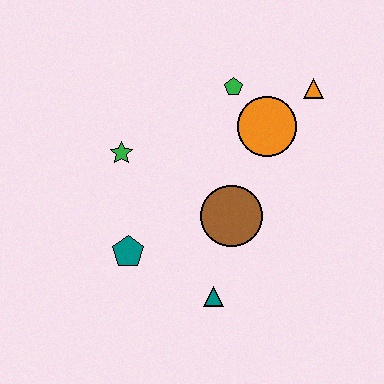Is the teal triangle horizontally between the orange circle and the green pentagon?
No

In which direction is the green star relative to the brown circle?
The green star is to the left of the brown circle.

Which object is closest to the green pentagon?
The orange circle is closest to the green pentagon.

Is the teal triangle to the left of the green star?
No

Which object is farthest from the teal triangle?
The orange triangle is farthest from the teal triangle.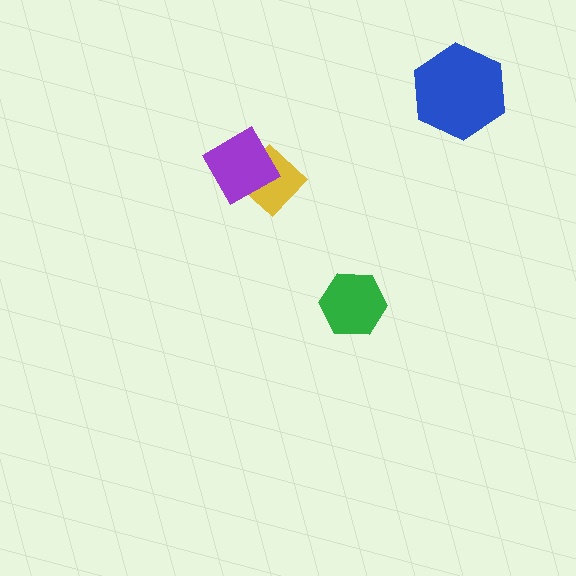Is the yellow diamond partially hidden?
Yes, it is partially covered by another shape.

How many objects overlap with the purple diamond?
1 object overlaps with the purple diamond.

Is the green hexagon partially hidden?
No, no other shape covers it.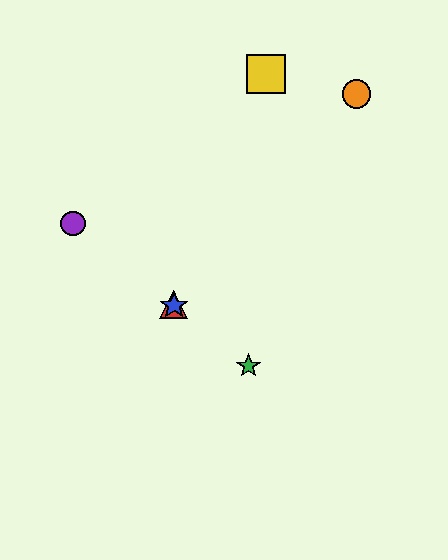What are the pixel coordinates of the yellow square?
The yellow square is at (266, 74).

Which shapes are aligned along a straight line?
The red triangle, the blue star, the green star, the purple circle are aligned along a straight line.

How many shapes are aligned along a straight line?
4 shapes (the red triangle, the blue star, the green star, the purple circle) are aligned along a straight line.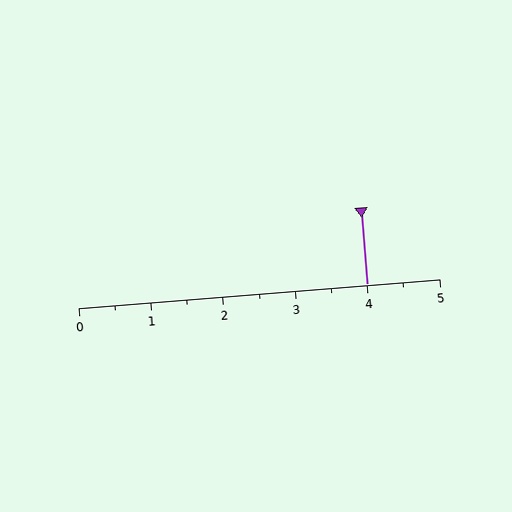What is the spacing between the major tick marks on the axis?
The major ticks are spaced 1 apart.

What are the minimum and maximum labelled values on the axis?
The axis runs from 0 to 5.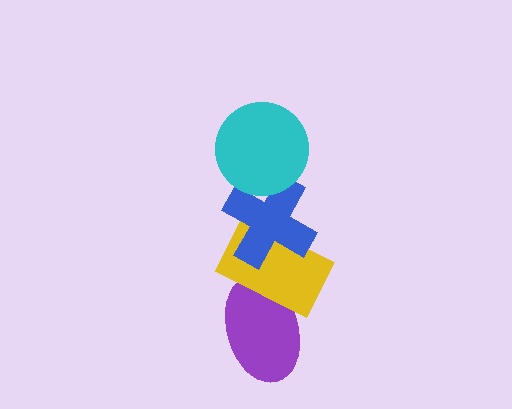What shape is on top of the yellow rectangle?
The blue cross is on top of the yellow rectangle.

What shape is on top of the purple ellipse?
The yellow rectangle is on top of the purple ellipse.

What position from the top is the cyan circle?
The cyan circle is 1st from the top.